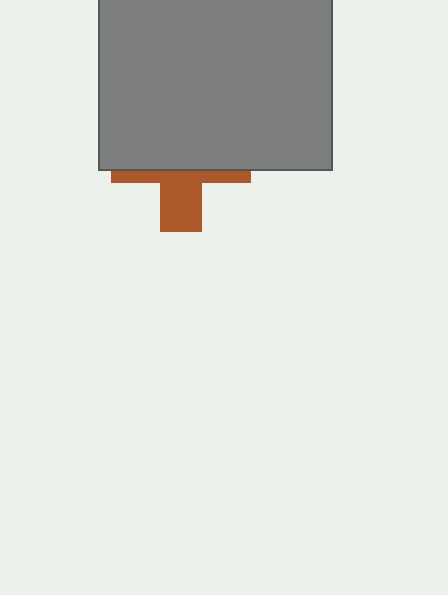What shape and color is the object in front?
The object in front is a gray rectangle.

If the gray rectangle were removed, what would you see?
You would see the complete brown cross.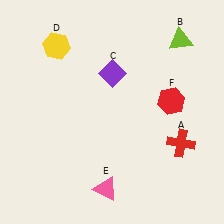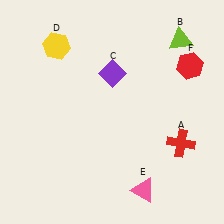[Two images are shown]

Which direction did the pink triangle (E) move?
The pink triangle (E) moved right.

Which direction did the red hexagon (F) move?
The red hexagon (F) moved up.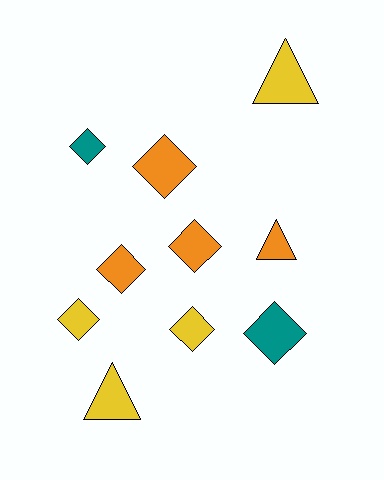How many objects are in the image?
There are 10 objects.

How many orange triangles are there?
There is 1 orange triangle.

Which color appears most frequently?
Orange, with 4 objects.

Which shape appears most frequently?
Diamond, with 7 objects.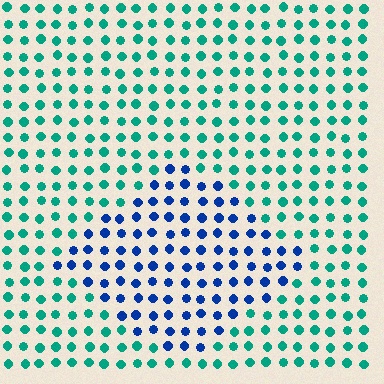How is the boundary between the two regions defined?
The boundary is defined purely by a slight shift in hue (about 53 degrees). Spacing, size, and orientation are identical on both sides.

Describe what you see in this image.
The image is filled with small teal elements in a uniform arrangement. A diamond-shaped region is visible where the elements are tinted to a slightly different hue, forming a subtle color boundary.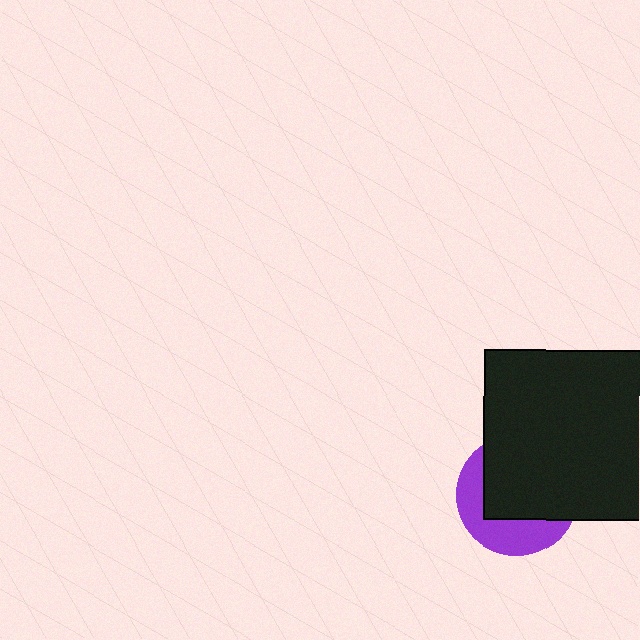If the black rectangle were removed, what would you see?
You would see the complete purple circle.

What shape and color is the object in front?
The object in front is a black rectangle.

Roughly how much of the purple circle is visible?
A small part of it is visible (roughly 38%).